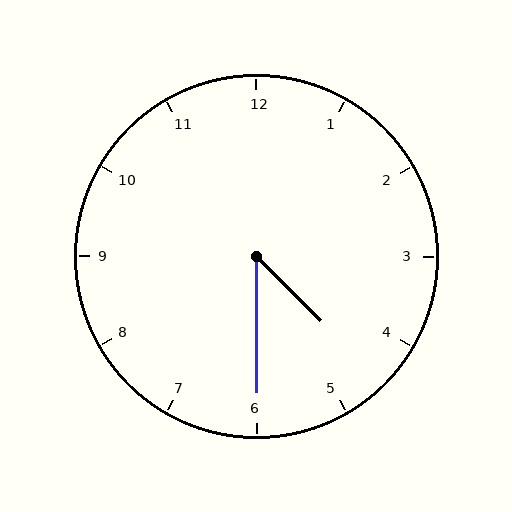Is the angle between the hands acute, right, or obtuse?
It is acute.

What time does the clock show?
4:30.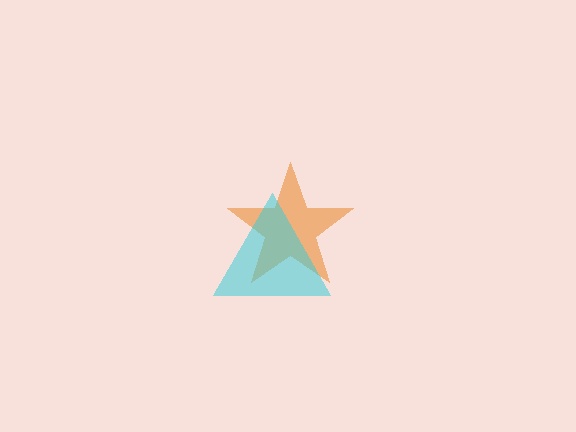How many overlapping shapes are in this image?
There are 2 overlapping shapes in the image.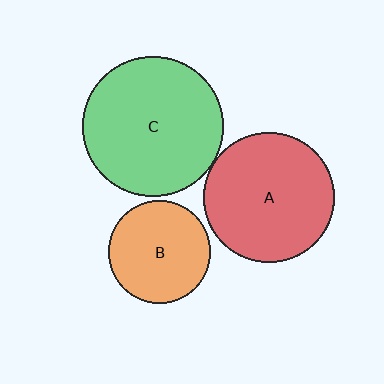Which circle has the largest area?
Circle C (green).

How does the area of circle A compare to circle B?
Approximately 1.6 times.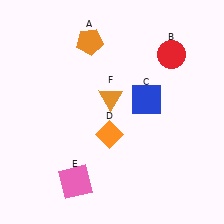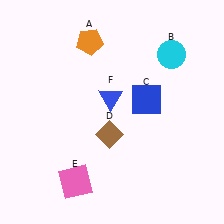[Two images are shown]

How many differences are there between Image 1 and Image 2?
There are 3 differences between the two images.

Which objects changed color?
B changed from red to cyan. D changed from orange to brown. F changed from orange to blue.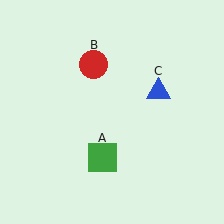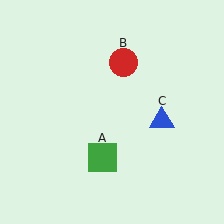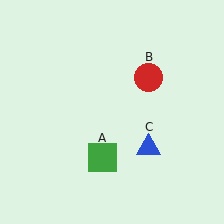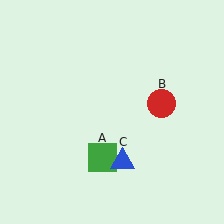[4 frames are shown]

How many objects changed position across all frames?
2 objects changed position: red circle (object B), blue triangle (object C).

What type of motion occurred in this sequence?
The red circle (object B), blue triangle (object C) rotated clockwise around the center of the scene.